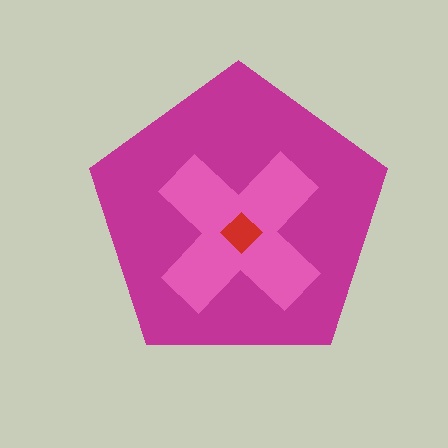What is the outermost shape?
The magenta pentagon.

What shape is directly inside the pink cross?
The red diamond.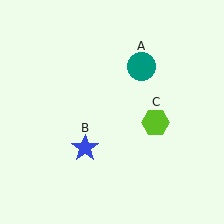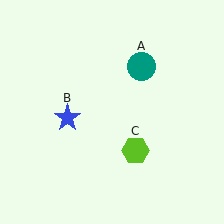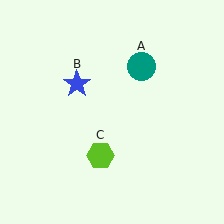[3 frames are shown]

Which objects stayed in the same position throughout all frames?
Teal circle (object A) remained stationary.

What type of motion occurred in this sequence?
The blue star (object B), lime hexagon (object C) rotated clockwise around the center of the scene.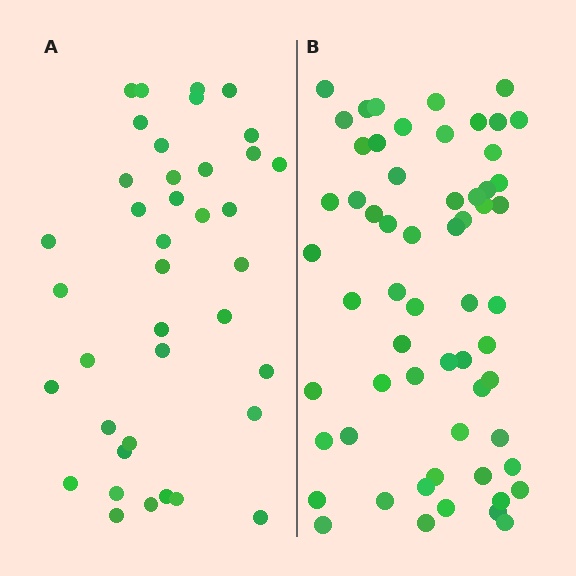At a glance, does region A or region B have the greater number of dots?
Region B (the right region) has more dots.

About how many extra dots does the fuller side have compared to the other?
Region B has approximately 20 more dots than region A.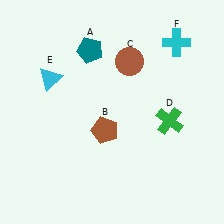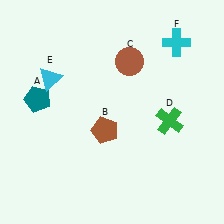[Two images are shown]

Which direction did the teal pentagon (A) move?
The teal pentagon (A) moved left.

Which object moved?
The teal pentagon (A) moved left.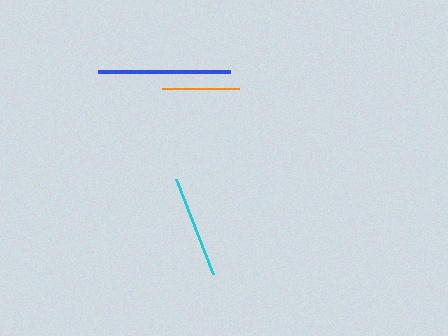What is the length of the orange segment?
The orange segment is approximately 77 pixels long.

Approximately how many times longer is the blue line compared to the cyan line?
The blue line is approximately 1.3 times the length of the cyan line.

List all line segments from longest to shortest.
From longest to shortest: blue, cyan, orange.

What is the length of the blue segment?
The blue segment is approximately 132 pixels long.